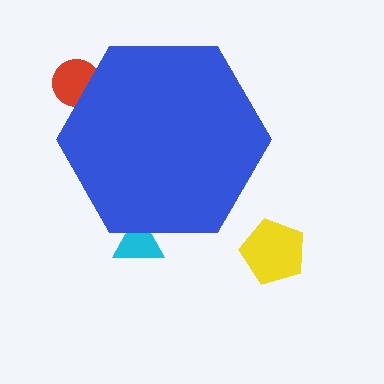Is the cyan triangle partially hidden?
Yes, the cyan triangle is partially hidden behind the blue hexagon.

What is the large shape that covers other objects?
A blue hexagon.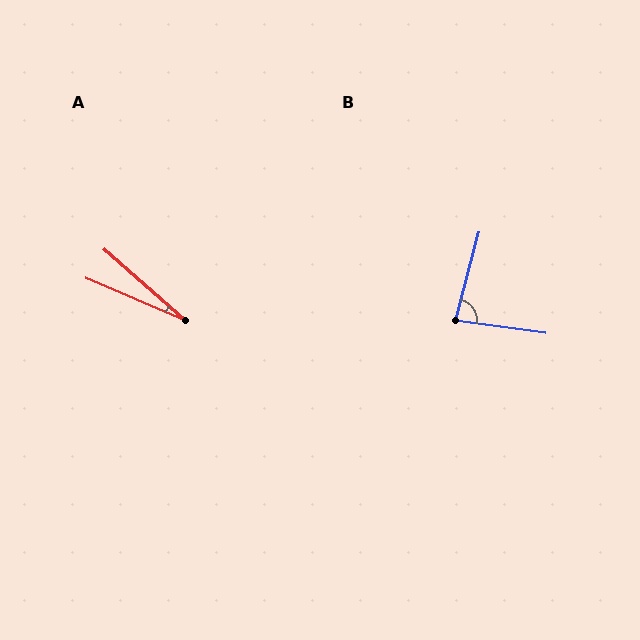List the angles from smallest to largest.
A (18°), B (83°).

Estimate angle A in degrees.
Approximately 18 degrees.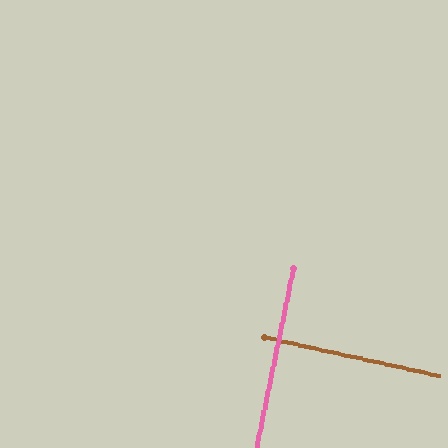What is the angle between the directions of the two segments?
Approximately 89 degrees.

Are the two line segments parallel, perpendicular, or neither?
Perpendicular — they meet at approximately 89°.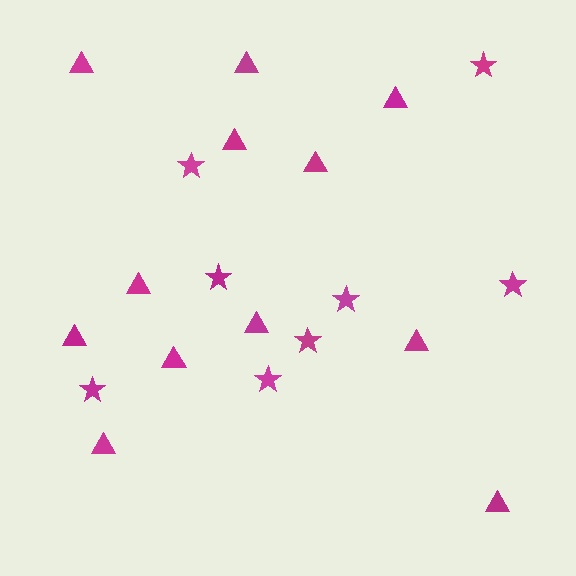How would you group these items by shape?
There are 2 groups: one group of stars (8) and one group of triangles (12).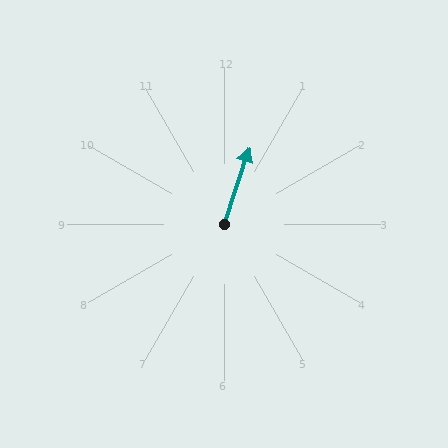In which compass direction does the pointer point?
North.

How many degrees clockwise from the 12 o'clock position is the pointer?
Approximately 18 degrees.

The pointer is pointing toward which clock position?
Roughly 1 o'clock.